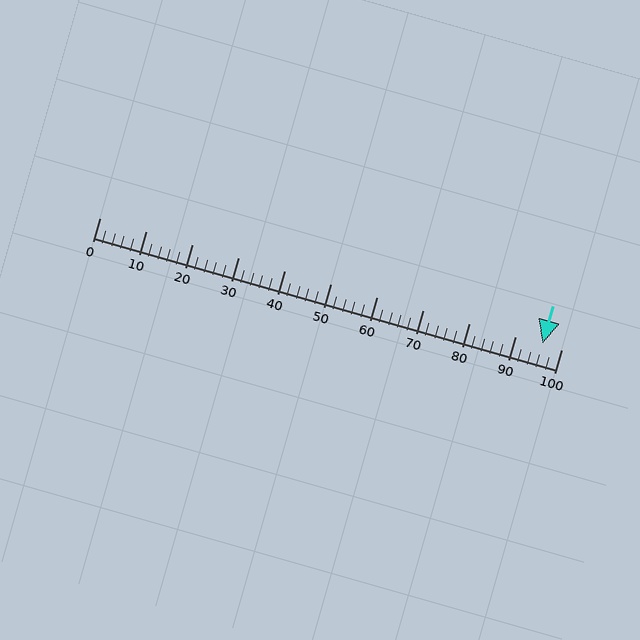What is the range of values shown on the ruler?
The ruler shows values from 0 to 100.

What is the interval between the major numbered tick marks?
The major tick marks are spaced 10 units apart.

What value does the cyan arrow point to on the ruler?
The cyan arrow points to approximately 96.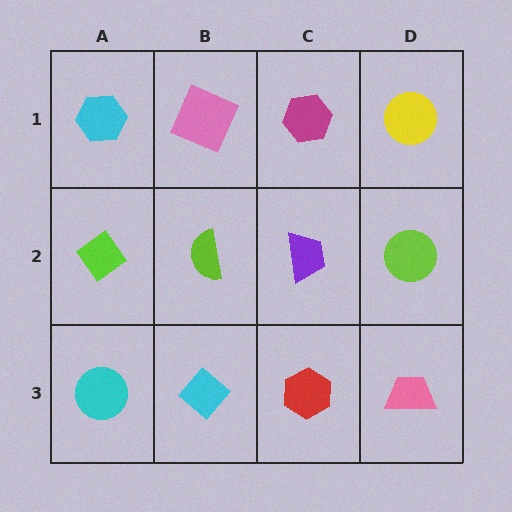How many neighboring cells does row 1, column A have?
2.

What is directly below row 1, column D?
A lime circle.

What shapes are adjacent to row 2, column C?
A magenta hexagon (row 1, column C), a red hexagon (row 3, column C), a lime semicircle (row 2, column B), a lime circle (row 2, column D).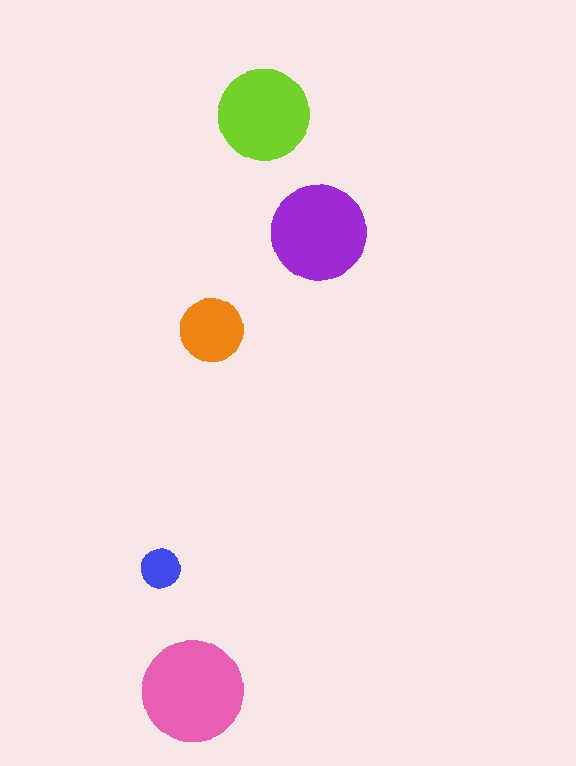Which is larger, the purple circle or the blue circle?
The purple one.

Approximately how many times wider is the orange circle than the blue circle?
About 1.5 times wider.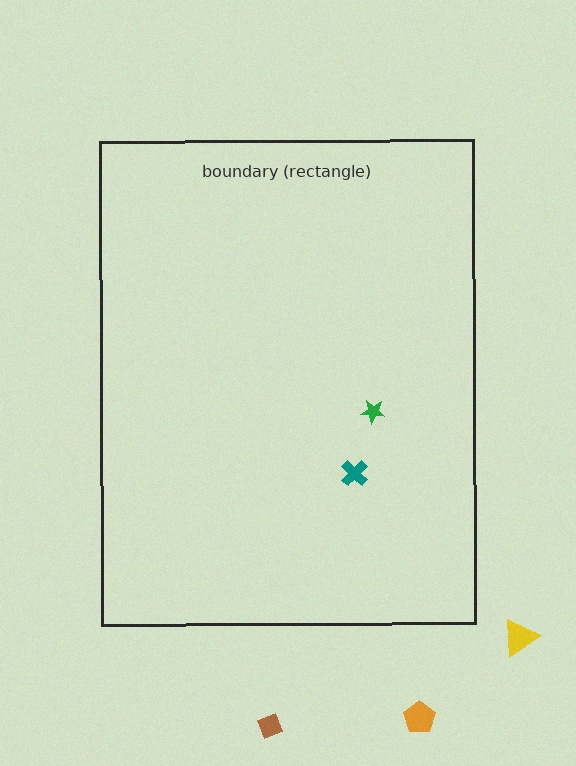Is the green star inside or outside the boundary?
Inside.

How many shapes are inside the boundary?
2 inside, 3 outside.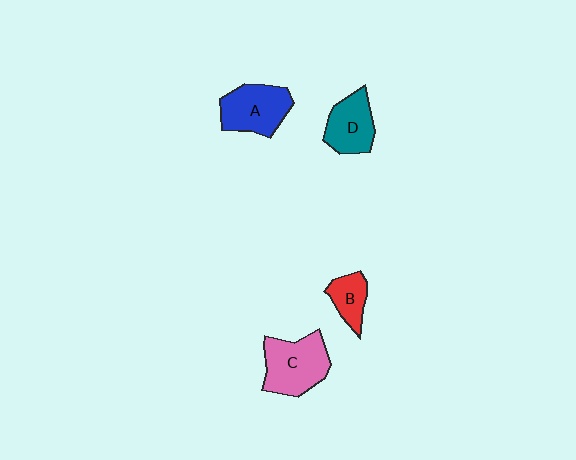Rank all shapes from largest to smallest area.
From largest to smallest: C (pink), A (blue), D (teal), B (red).